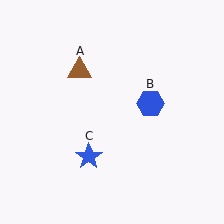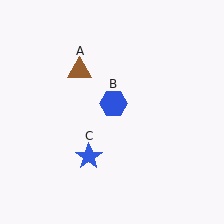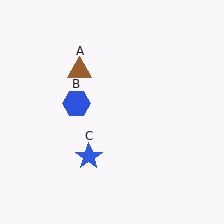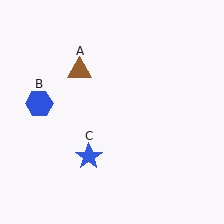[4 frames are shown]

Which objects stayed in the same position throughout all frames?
Brown triangle (object A) and blue star (object C) remained stationary.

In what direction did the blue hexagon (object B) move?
The blue hexagon (object B) moved left.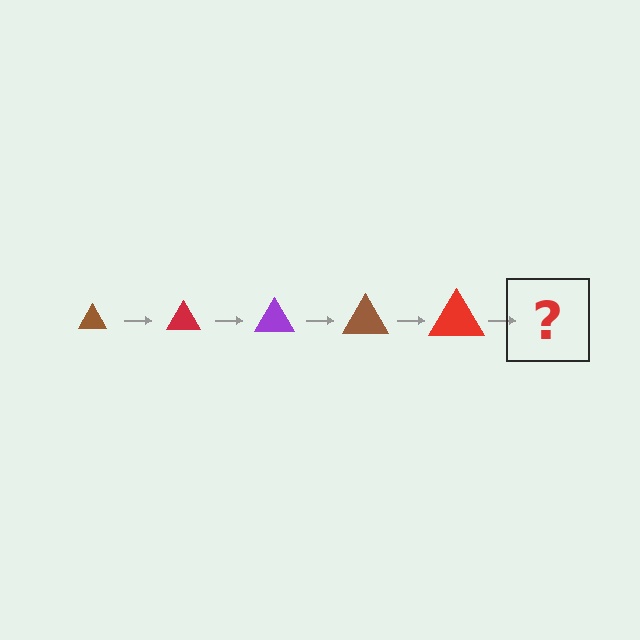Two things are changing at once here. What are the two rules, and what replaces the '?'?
The two rules are that the triangle grows larger each step and the color cycles through brown, red, and purple. The '?' should be a purple triangle, larger than the previous one.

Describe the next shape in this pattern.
It should be a purple triangle, larger than the previous one.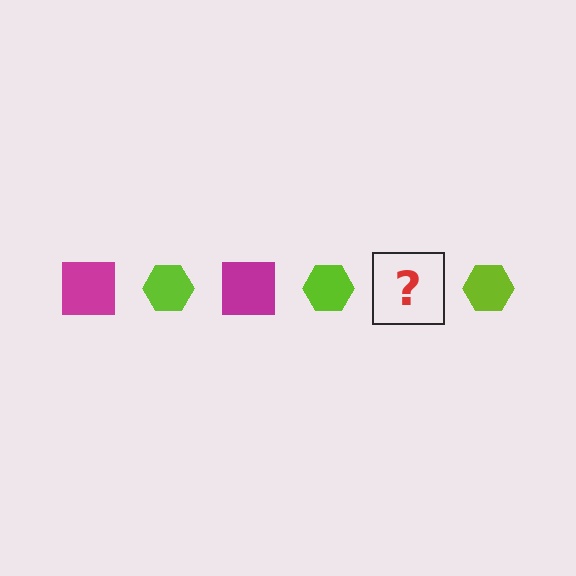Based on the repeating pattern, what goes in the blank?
The blank should be a magenta square.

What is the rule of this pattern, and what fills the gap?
The rule is that the pattern alternates between magenta square and lime hexagon. The gap should be filled with a magenta square.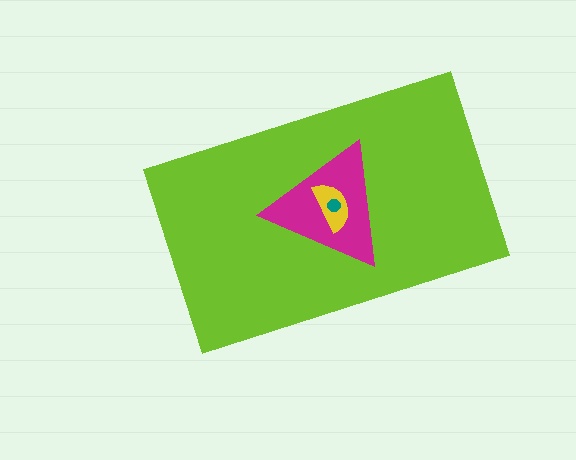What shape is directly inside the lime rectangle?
The magenta triangle.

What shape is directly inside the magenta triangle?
The yellow semicircle.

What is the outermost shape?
The lime rectangle.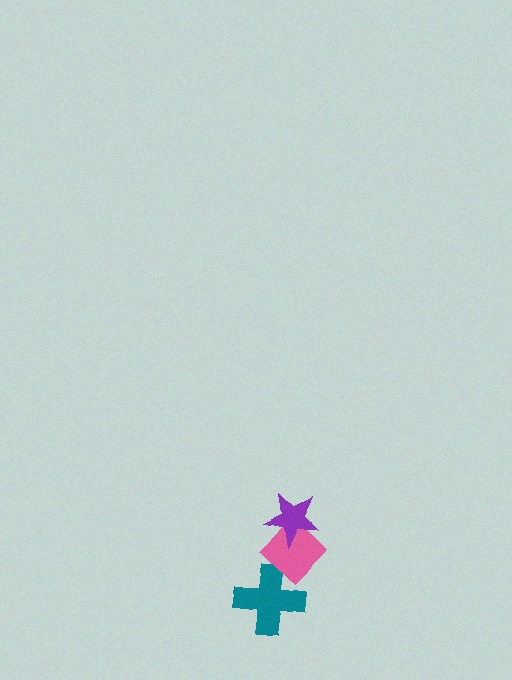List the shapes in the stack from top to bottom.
From top to bottom: the purple star, the pink diamond, the teal cross.